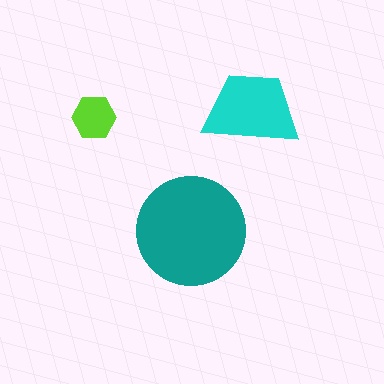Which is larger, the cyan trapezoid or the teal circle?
The teal circle.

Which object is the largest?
The teal circle.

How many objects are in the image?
There are 3 objects in the image.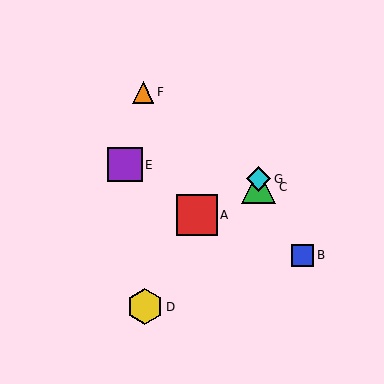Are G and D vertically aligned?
No, G is at x≈259 and D is at x≈145.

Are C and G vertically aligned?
Yes, both are at x≈259.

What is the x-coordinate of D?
Object D is at x≈145.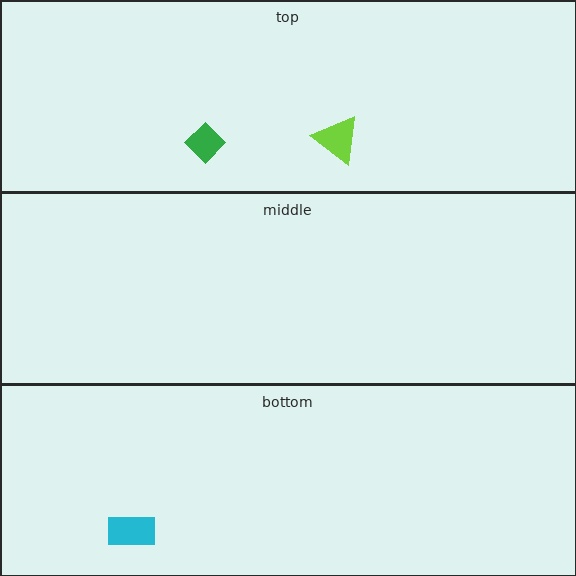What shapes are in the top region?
The lime triangle, the green diamond.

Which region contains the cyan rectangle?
The bottom region.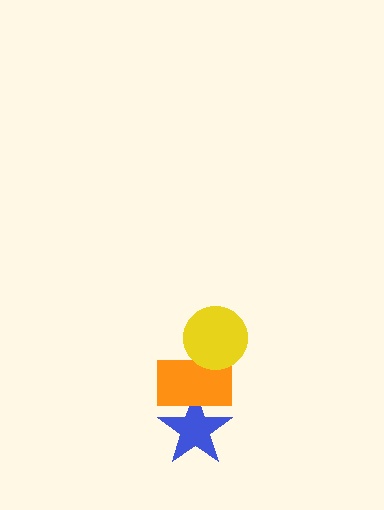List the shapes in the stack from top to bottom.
From top to bottom: the yellow circle, the orange rectangle, the blue star.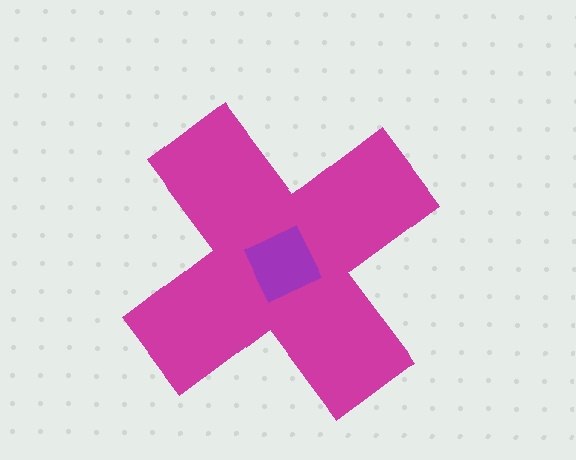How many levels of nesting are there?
2.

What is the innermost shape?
The purple diamond.